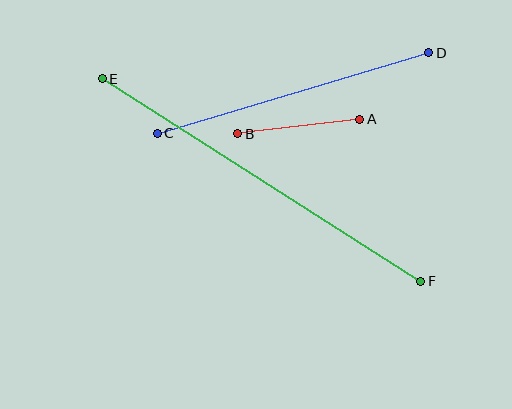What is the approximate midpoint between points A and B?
The midpoint is at approximately (299, 127) pixels.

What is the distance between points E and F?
The distance is approximately 377 pixels.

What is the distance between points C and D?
The distance is approximately 283 pixels.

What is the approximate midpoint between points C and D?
The midpoint is at approximately (293, 93) pixels.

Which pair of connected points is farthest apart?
Points E and F are farthest apart.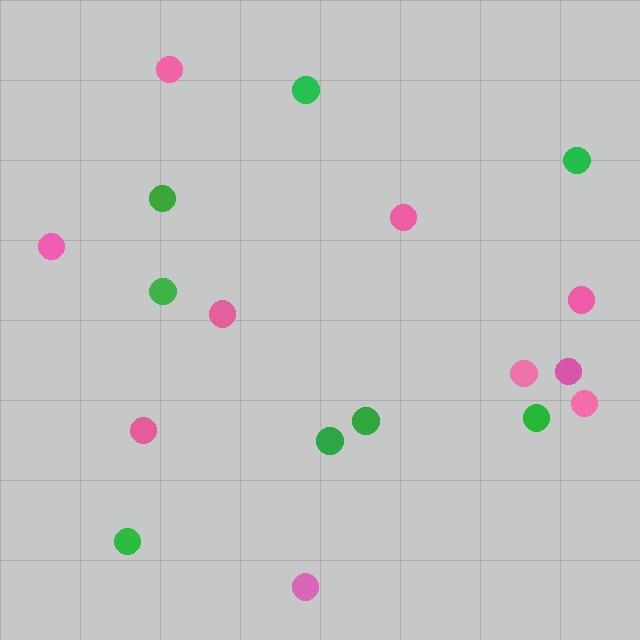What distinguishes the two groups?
There are 2 groups: one group of green circles (8) and one group of pink circles (10).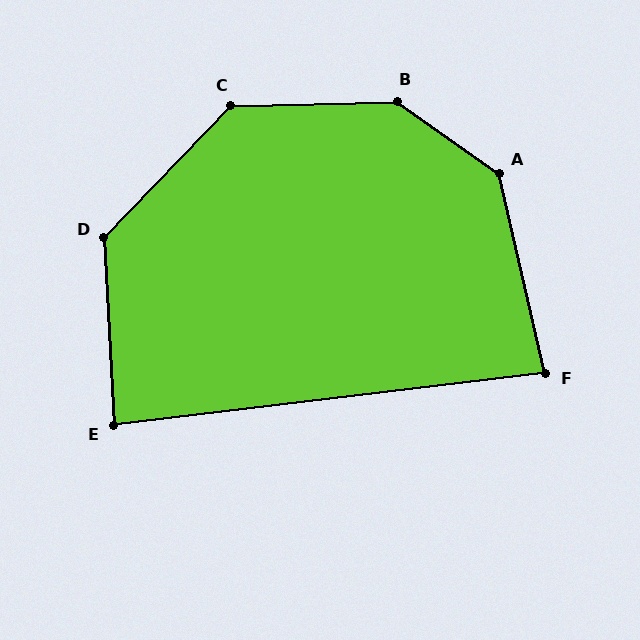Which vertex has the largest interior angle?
B, at approximately 143 degrees.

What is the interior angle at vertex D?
Approximately 133 degrees (obtuse).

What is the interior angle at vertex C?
Approximately 136 degrees (obtuse).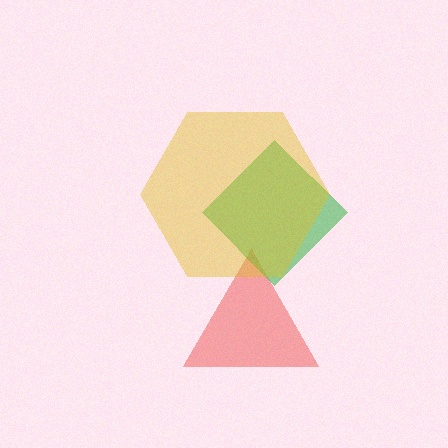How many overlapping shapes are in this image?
There are 3 overlapping shapes in the image.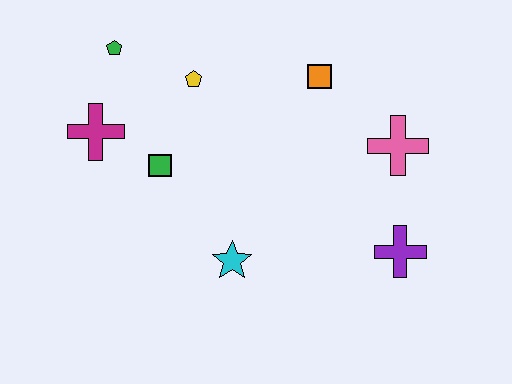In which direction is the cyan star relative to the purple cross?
The cyan star is to the left of the purple cross.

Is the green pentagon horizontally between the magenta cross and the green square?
Yes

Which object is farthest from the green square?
The purple cross is farthest from the green square.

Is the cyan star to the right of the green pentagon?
Yes